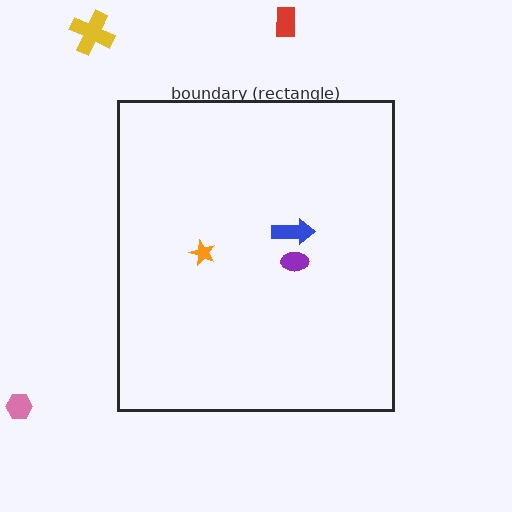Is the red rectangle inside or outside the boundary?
Outside.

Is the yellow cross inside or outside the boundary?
Outside.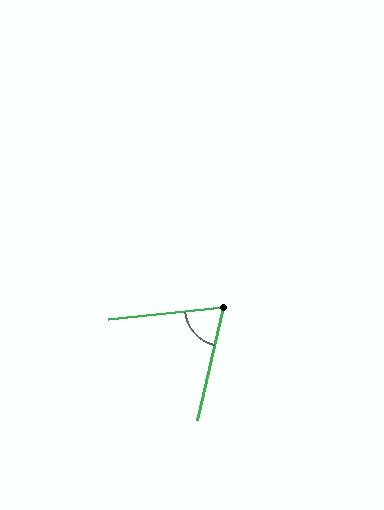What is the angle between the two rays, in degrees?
Approximately 71 degrees.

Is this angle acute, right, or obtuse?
It is acute.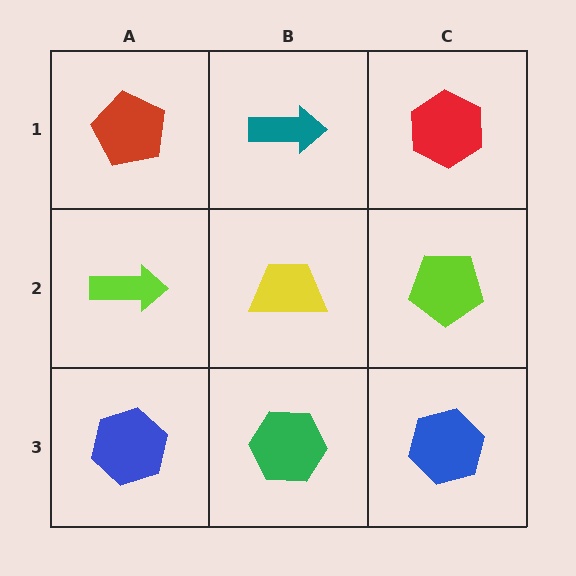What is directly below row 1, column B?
A yellow trapezoid.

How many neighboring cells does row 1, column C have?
2.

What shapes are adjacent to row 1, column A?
A lime arrow (row 2, column A), a teal arrow (row 1, column B).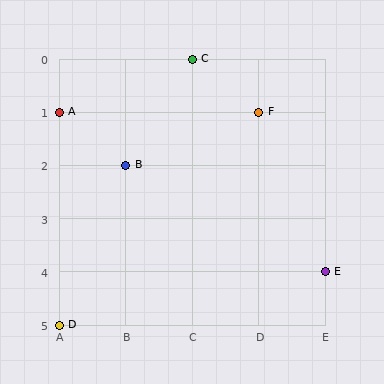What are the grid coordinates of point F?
Point F is at grid coordinates (D, 1).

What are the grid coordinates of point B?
Point B is at grid coordinates (B, 2).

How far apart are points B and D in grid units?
Points B and D are 1 column and 3 rows apart (about 3.2 grid units diagonally).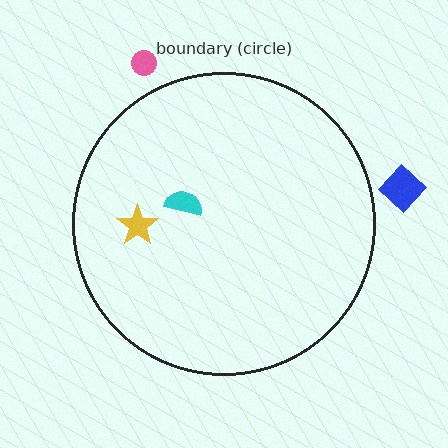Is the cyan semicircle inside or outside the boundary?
Inside.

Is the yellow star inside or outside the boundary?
Inside.